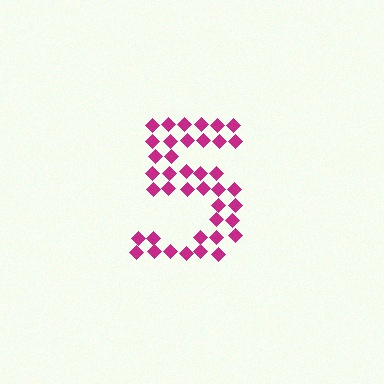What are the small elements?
The small elements are diamonds.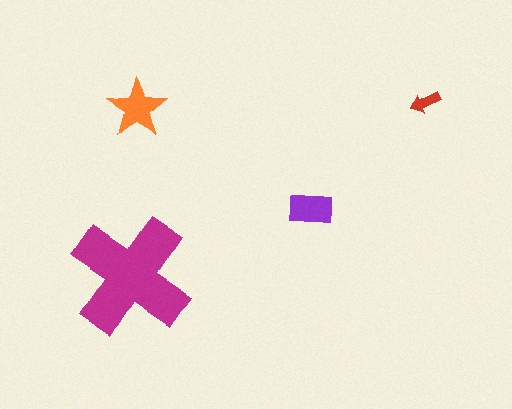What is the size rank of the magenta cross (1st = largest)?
1st.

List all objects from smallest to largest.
The red arrow, the purple rectangle, the orange star, the magenta cross.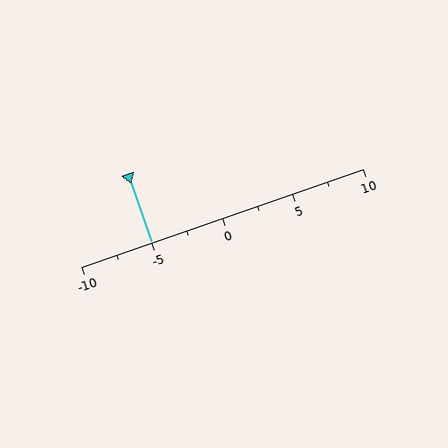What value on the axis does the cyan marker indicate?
The marker indicates approximately -5.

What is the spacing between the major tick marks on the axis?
The major ticks are spaced 5 apart.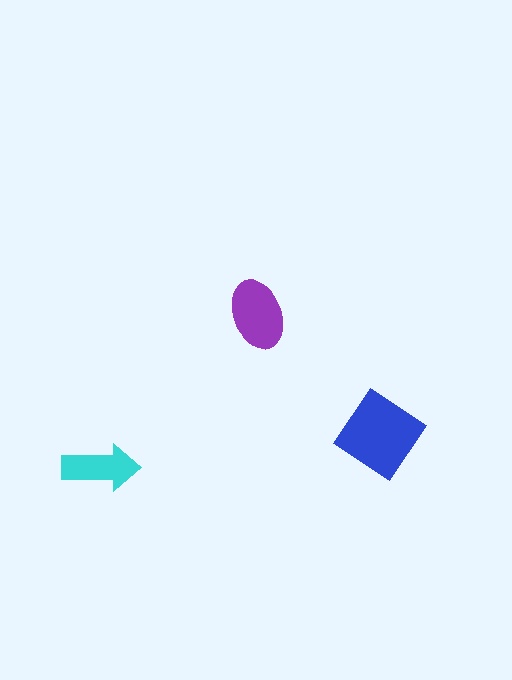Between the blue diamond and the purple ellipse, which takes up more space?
The blue diamond.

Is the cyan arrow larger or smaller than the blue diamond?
Smaller.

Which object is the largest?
The blue diamond.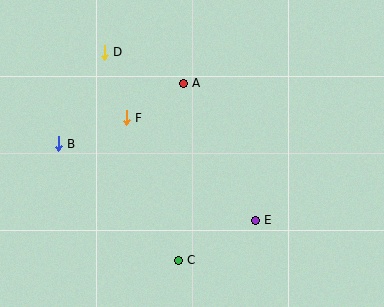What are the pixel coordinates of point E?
Point E is at (255, 220).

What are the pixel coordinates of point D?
Point D is at (104, 52).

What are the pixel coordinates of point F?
Point F is at (126, 118).